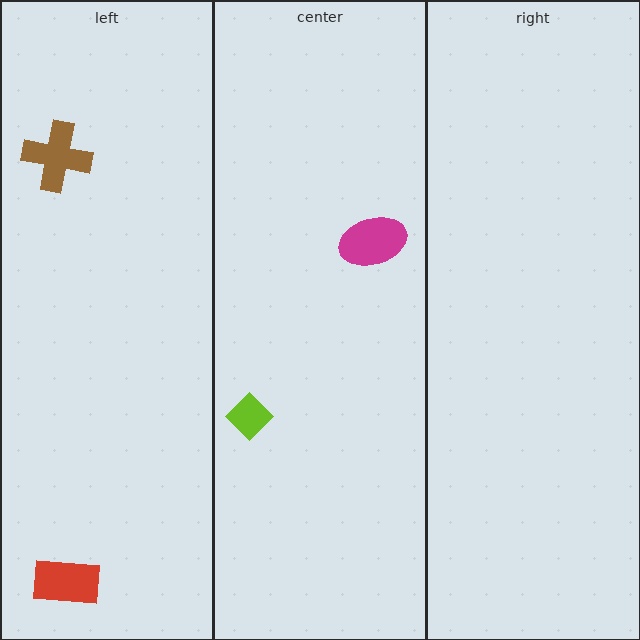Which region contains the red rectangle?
The left region.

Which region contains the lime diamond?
The center region.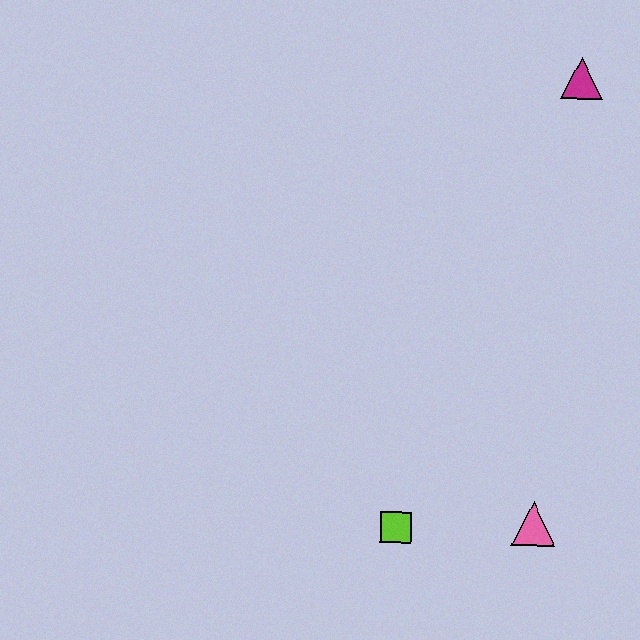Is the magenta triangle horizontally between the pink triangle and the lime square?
No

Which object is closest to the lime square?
The pink triangle is closest to the lime square.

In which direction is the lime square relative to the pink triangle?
The lime square is to the left of the pink triangle.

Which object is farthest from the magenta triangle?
The lime square is farthest from the magenta triangle.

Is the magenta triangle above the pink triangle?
Yes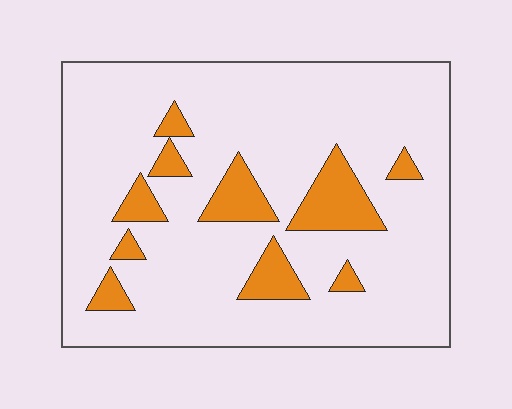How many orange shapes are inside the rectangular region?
10.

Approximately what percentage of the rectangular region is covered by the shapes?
Approximately 15%.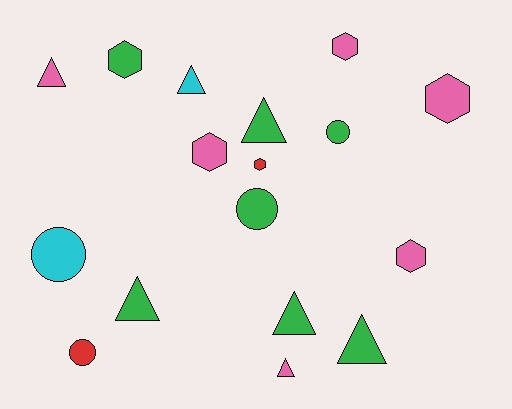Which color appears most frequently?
Green, with 7 objects.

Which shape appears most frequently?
Triangle, with 7 objects.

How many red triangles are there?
There are no red triangles.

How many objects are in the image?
There are 17 objects.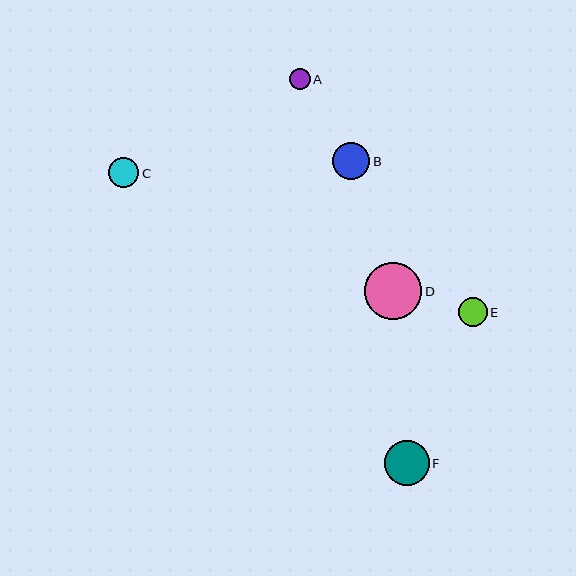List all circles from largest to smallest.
From largest to smallest: D, F, B, C, E, A.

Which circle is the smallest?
Circle A is the smallest with a size of approximately 21 pixels.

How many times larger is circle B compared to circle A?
Circle B is approximately 1.8 times the size of circle A.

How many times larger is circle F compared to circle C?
Circle F is approximately 1.5 times the size of circle C.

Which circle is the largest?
Circle D is the largest with a size of approximately 57 pixels.